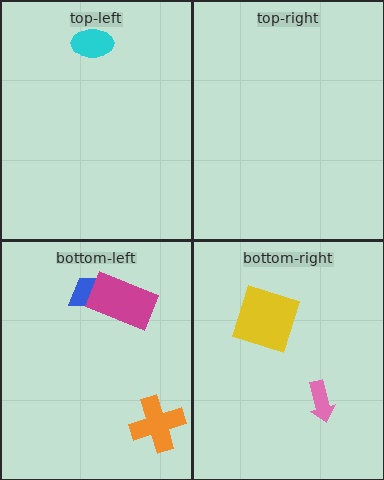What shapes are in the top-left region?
The cyan ellipse.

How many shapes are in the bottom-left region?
3.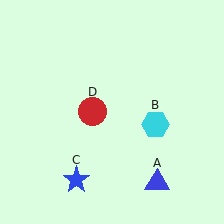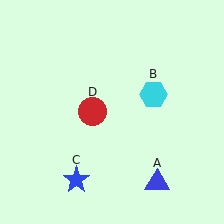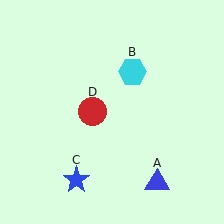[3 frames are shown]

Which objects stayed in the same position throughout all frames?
Blue triangle (object A) and blue star (object C) and red circle (object D) remained stationary.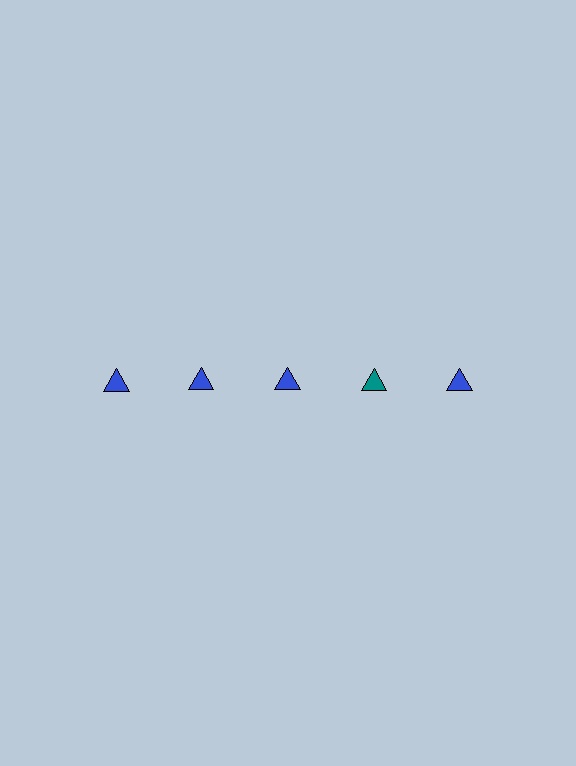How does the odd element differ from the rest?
It has a different color: teal instead of blue.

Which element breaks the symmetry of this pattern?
The teal triangle in the top row, second from right column breaks the symmetry. All other shapes are blue triangles.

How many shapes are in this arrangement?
There are 5 shapes arranged in a grid pattern.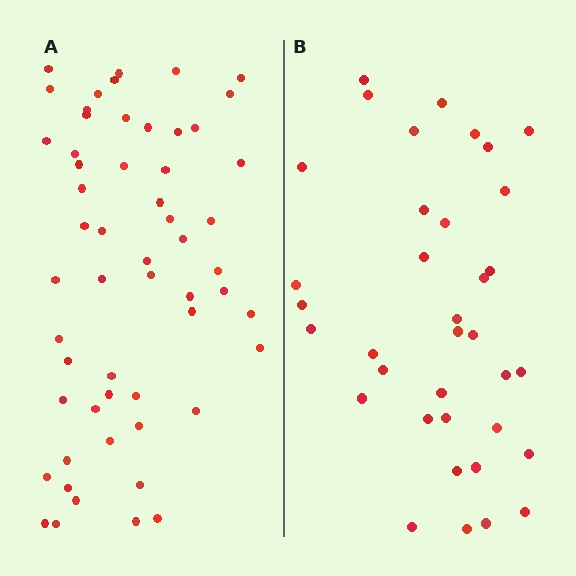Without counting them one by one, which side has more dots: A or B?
Region A (the left region) has more dots.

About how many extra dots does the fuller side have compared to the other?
Region A has approximately 20 more dots than region B.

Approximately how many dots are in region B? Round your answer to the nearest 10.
About 40 dots. (The exact count is 36, which rounds to 40.)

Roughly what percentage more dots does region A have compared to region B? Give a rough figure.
About 55% more.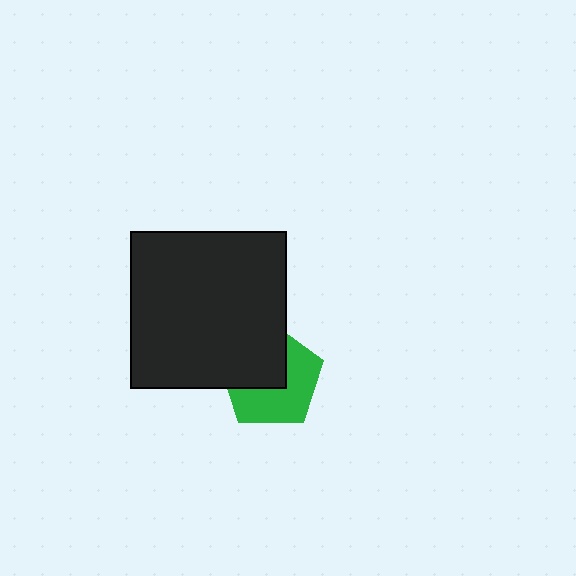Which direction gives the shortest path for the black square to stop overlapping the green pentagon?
Moving toward the upper-left gives the shortest separation.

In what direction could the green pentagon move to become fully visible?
The green pentagon could move toward the lower-right. That would shift it out from behind the black square entirely.